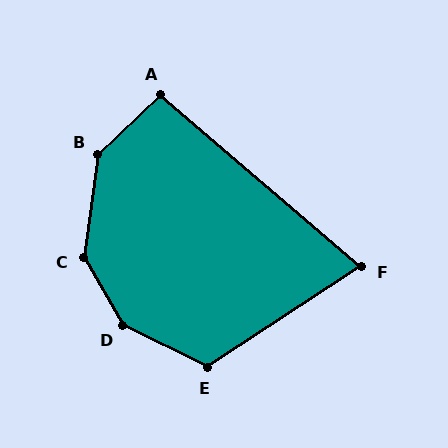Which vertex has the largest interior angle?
D, at approximately 145 degrees.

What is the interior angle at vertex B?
Approximately 141 degrees (obtuse).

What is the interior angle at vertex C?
Approximately 143 degrees (obtuse).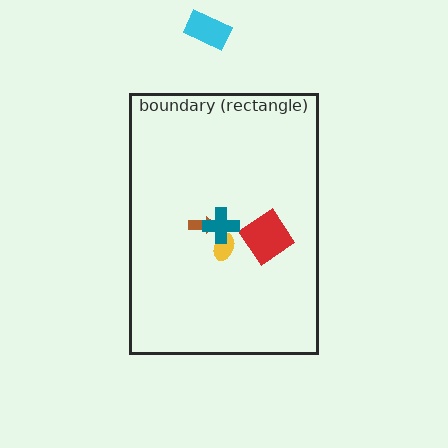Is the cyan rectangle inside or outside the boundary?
Outside.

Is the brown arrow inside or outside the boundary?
Inside.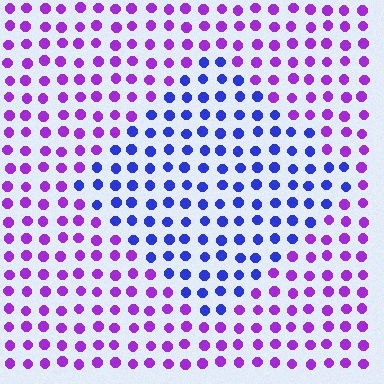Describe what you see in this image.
The image is filled with small purple elements in a uniform arrangement. A diamond-shaped region is visible where the elements are tinted to a slightly different hue, forming a subtle color boundary.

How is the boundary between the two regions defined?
The boundary is defined purely by a slight shift in hue (about 47 degrees). Spacing, size, and orientation are identical on both sides.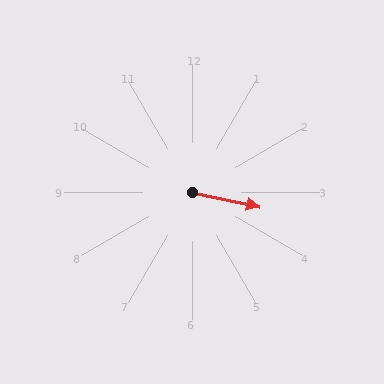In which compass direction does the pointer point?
East.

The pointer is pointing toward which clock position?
Roughly 3 o'clock.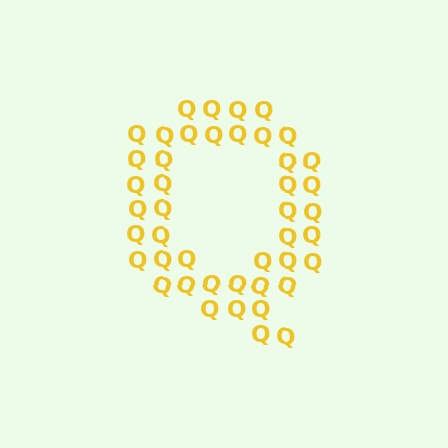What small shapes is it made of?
It is made of small letter Q's.